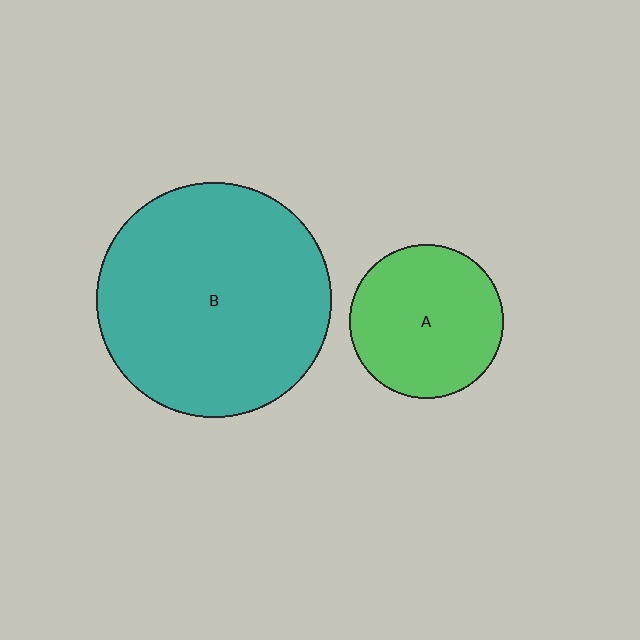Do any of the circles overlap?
No, none of the circles overlap.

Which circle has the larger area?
Circle B (teal).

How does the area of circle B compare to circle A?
Approximately 2.3 times.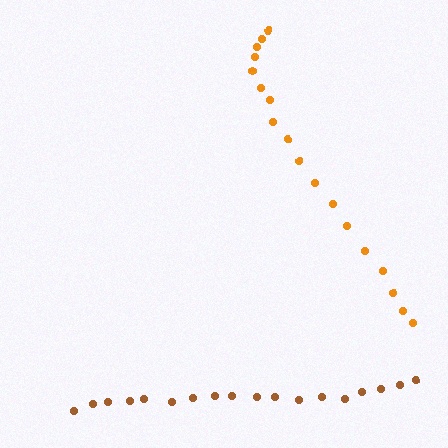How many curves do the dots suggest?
There are 2 distinct paths.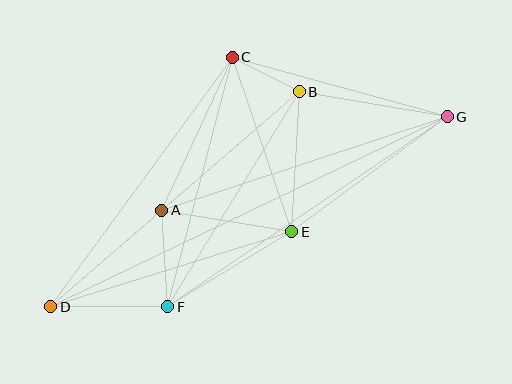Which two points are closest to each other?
Points B and C are closest to each other.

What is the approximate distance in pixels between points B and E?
The distance between B and E is approximately 140 pixels.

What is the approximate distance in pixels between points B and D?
The distance between B and D is approximately 328 pixels.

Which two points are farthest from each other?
Points D and G are farthest from each other.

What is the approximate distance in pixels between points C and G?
The distance between C and G is approximately 223 pixels.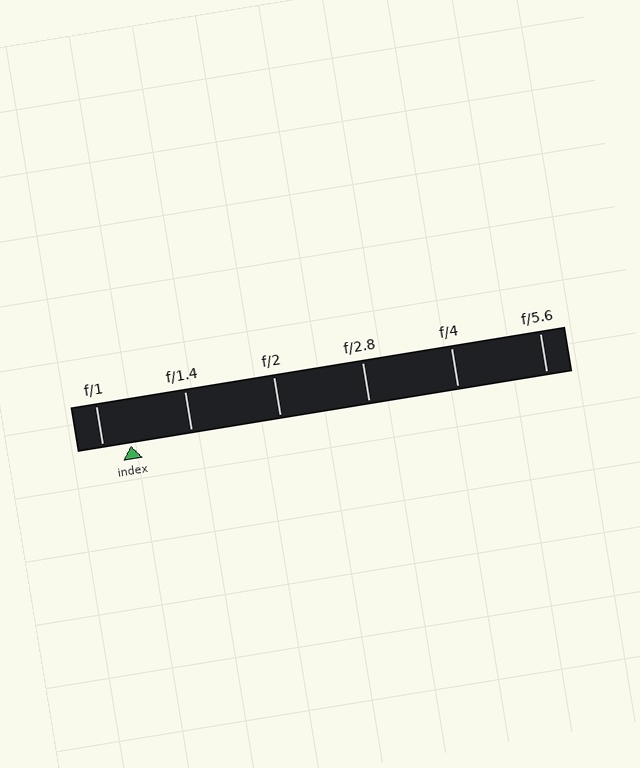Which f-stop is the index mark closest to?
The index mark is closest to f/1.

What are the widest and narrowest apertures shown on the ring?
The widest aperture shown is f/1 and the narrowest is f/5.6.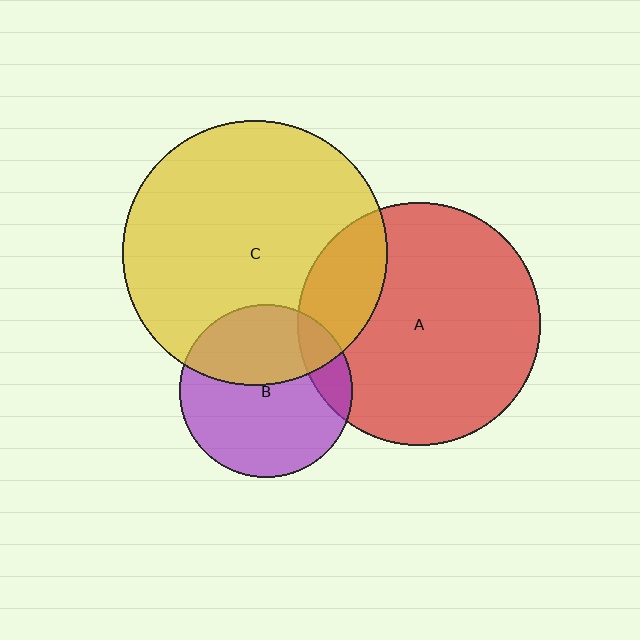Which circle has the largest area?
Circle C (yellow).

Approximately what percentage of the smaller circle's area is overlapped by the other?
Approximately 15%.